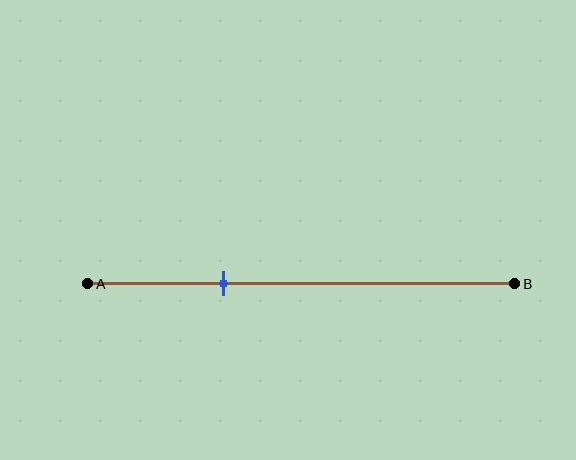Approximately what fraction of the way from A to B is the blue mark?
The blue mark is approximately 30% of the way from A to B.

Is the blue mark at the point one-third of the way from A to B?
Yes, the mark is approximately at the one-third point.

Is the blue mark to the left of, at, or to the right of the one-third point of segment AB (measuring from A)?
The blue mark is approximately at the one-third point of segment AB.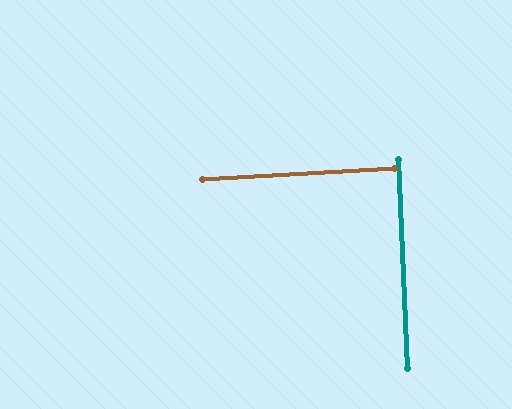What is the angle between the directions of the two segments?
Approximately 89 degrees.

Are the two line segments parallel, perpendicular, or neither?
Perpendicular — they meet at approximately 89°.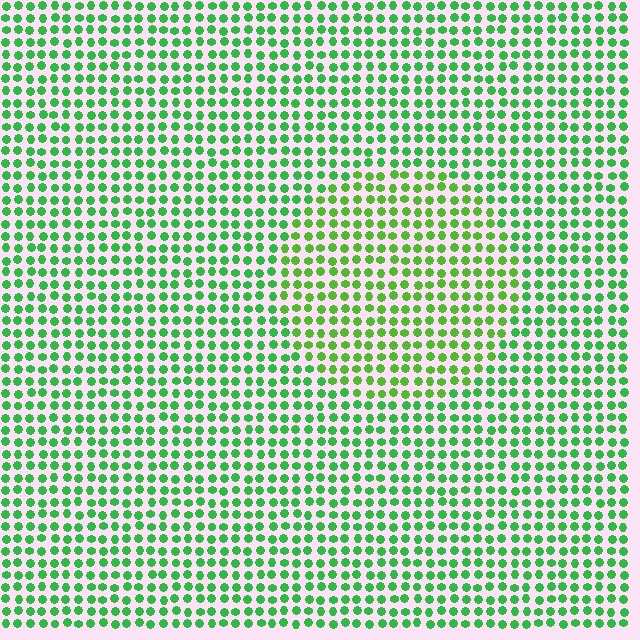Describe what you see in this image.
The image is filled with small green elements in a uniform arrangement. A circle-shaped region is visible where the elements are tinted to a slightly different hue, forming a subtle color boundary.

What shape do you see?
I see a circle.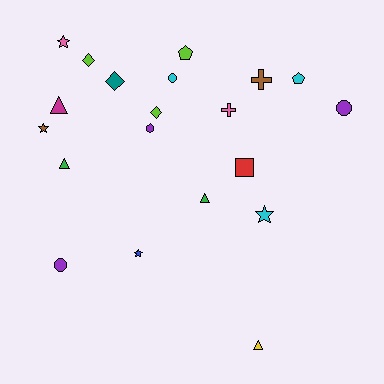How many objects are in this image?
There are 20 objects.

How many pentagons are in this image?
There are 2 pentagons.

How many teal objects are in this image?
There is 1 teal object.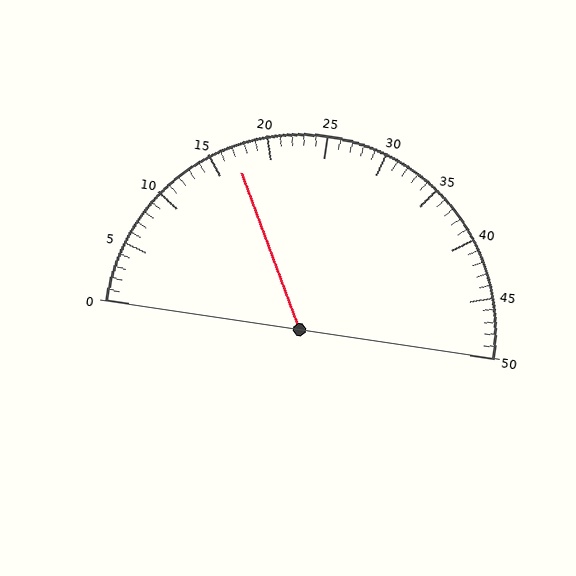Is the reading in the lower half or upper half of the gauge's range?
The reading is in the lower half of the range (0 to 50).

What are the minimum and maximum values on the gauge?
The gauge ranges from 0 to 50.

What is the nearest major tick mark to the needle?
The nearest major tick mark is 15.